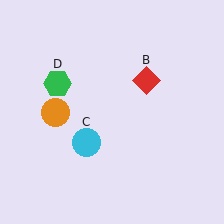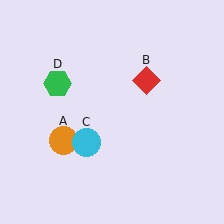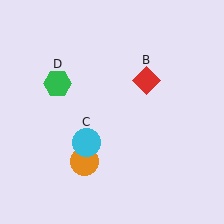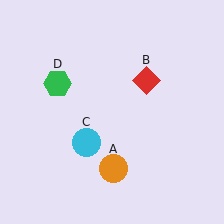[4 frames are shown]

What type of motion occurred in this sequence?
The orange circle (object A) rotated counterclockwise around the center of the scene.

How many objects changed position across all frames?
1 object changed position: orange circle (object A).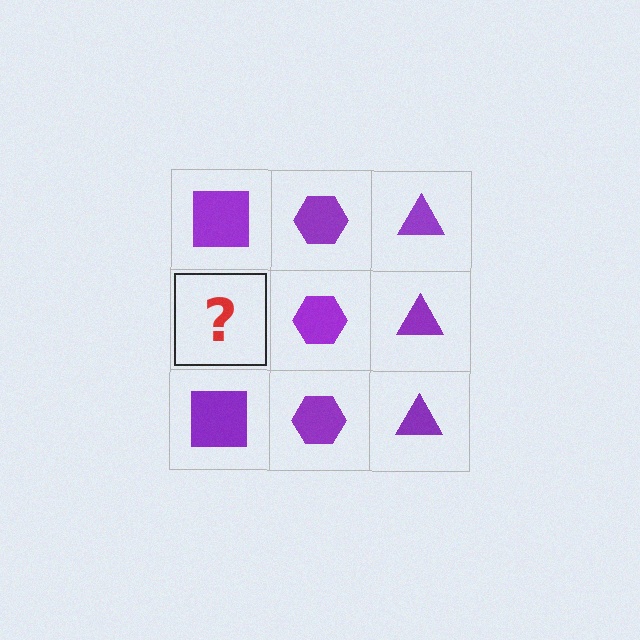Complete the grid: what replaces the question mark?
The question mark should be replaced with a purple square.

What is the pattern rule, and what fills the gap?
The rule is that each column has a consistent shape. The gap should be filled with a purple square.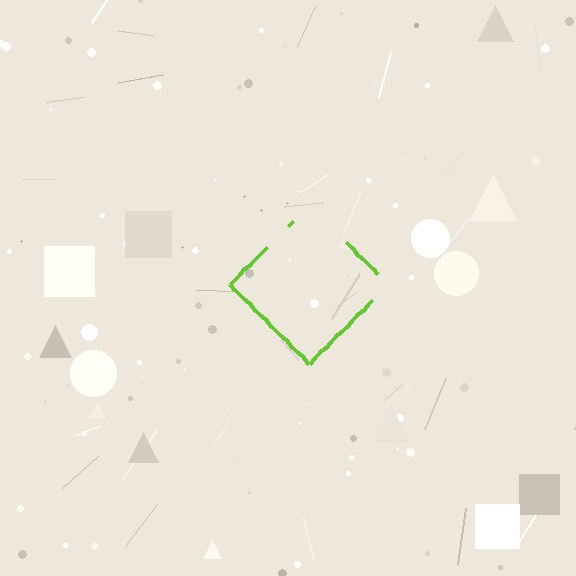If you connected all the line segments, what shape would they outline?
They would outline a diamond.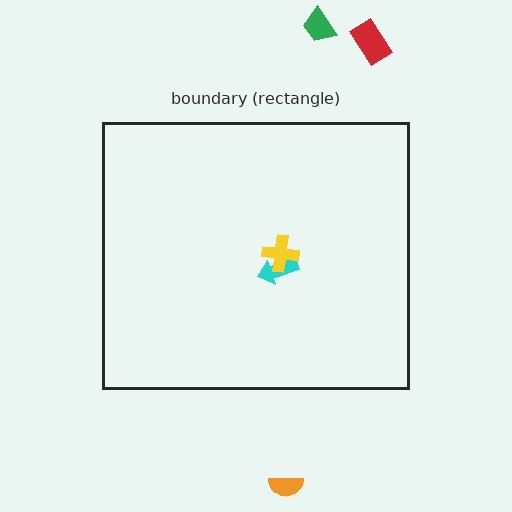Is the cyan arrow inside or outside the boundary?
Inside.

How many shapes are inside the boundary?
2 inside, 3 outside.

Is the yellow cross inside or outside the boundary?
Inside.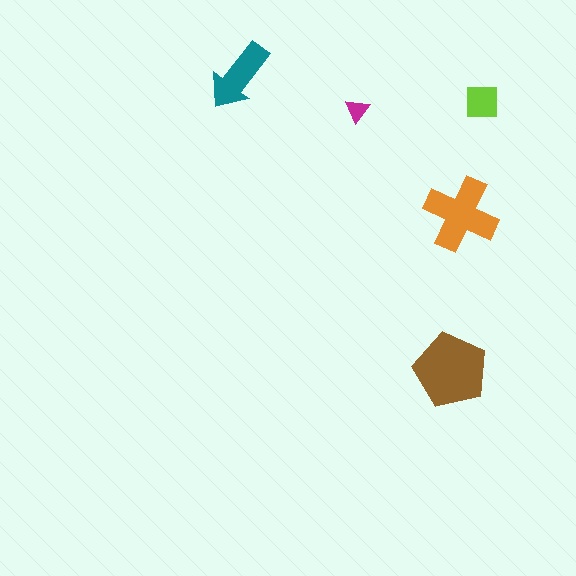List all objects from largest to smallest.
The brown pentagon, the orange cross, the teal arrow, the lime square, the magenta triangle.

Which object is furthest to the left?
The teal arrow is leftmost.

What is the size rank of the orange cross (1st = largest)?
2nd.